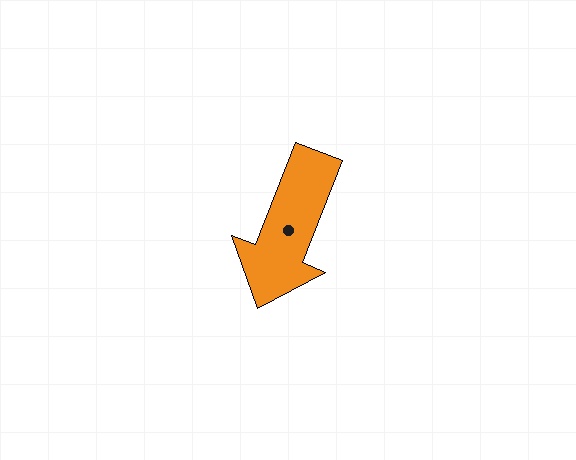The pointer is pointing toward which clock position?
Roughly 7 o'clock.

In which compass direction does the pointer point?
South.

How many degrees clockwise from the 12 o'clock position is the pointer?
Approximately 201 degrees.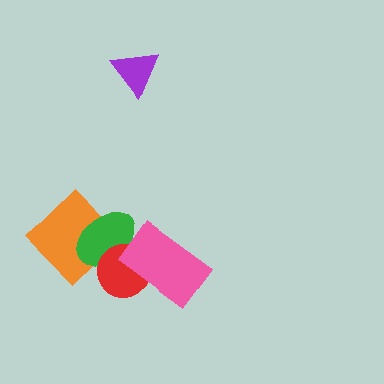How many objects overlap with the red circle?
2 objects overlap with the red circle.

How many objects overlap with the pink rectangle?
2 objects overlap with the pink rectangle.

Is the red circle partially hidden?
Yes, it is partially covered by another shape.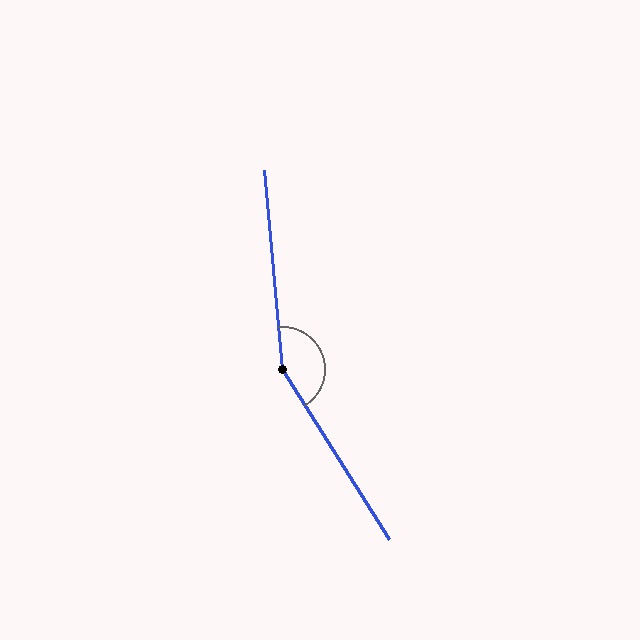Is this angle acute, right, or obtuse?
It is obtuse.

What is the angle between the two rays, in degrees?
Approximately 153 degrees.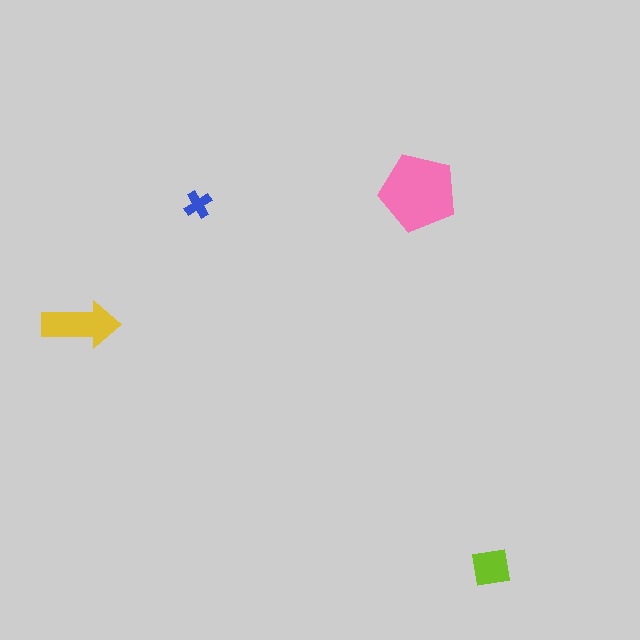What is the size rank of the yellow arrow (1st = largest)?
2nd.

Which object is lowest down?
The lime square is bottommost.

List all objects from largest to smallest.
The pink pentagon, the yellow arrow, the lime square, the blue cross.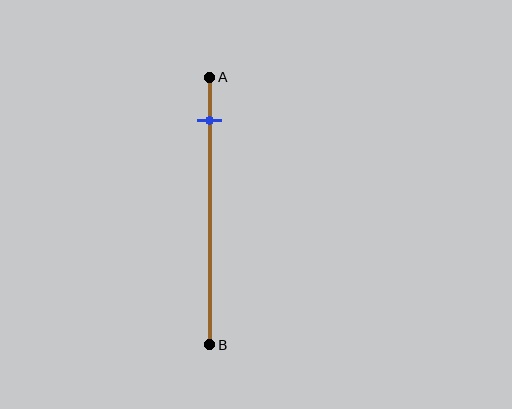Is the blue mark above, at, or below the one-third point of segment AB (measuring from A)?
The blue mark is above the one-third point of segment AB.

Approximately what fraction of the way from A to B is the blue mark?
The blue mark is approximately 15% of the way from A to B.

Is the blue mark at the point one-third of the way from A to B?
No, the mark is at about 15% from A, not at the 33% one-third point.